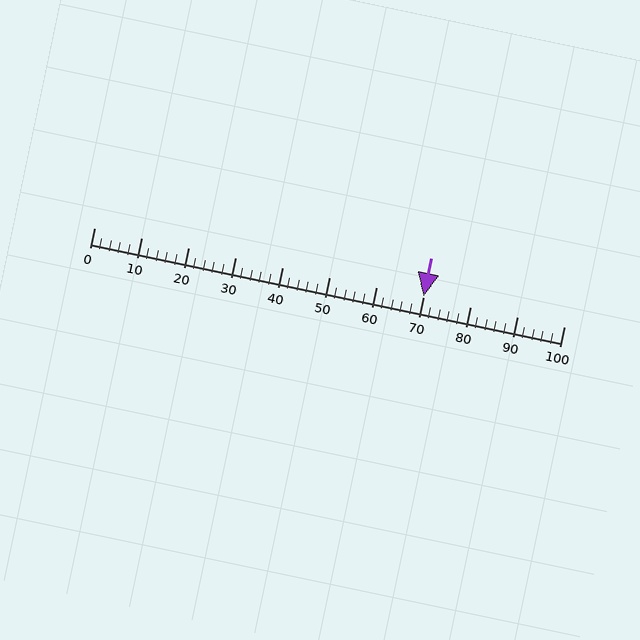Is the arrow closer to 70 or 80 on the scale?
The arrow is closer to 70.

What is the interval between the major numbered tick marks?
The major tick marks are spaced 10 units apart.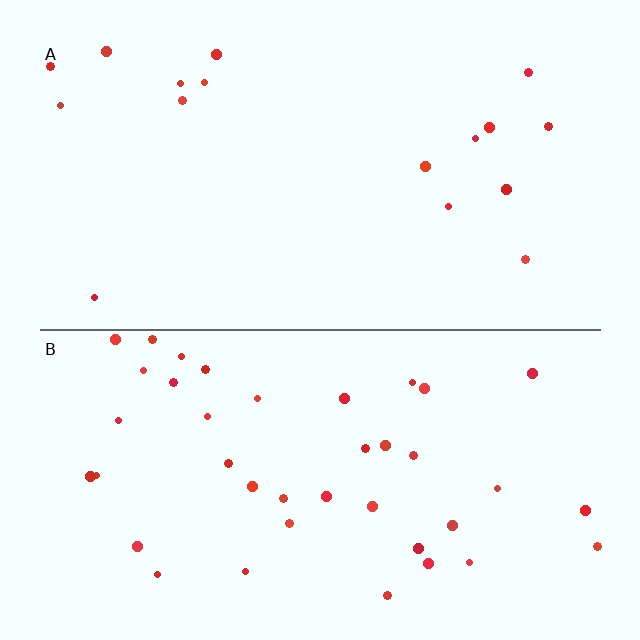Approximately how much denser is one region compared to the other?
Approximately 2.4× — region B over region A.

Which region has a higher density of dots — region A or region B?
B (the bottom).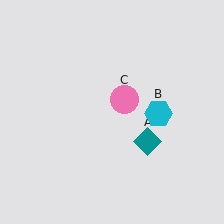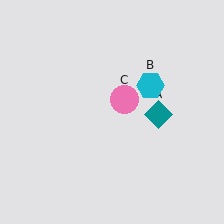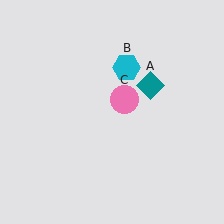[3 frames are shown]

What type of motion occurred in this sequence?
The teal diamond (object A), cyan hexagon (object B) rotated counterclockwise around the center of the scene.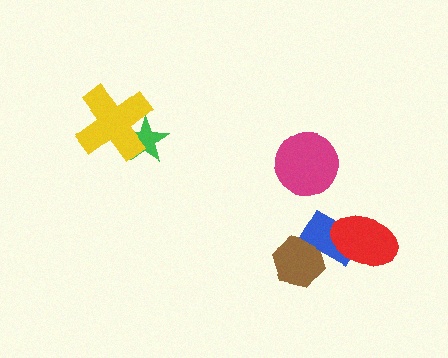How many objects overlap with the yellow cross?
1 object overlaps with the yellow cross.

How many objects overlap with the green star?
1 object overlaps with the green star.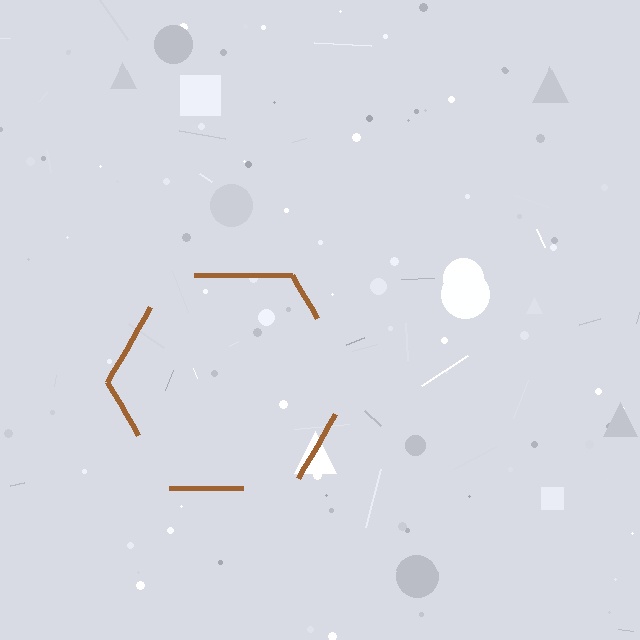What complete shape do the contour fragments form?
The contour fragments form a hexagon.